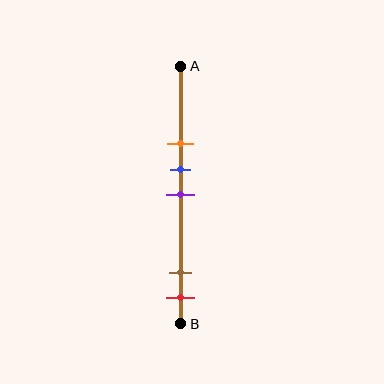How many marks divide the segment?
There are 5 marks dividing the segment.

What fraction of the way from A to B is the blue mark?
The blue mark is approximately 40% (0.4) of the way from A to B.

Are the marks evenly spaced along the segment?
No, the marks are not evenly spaced.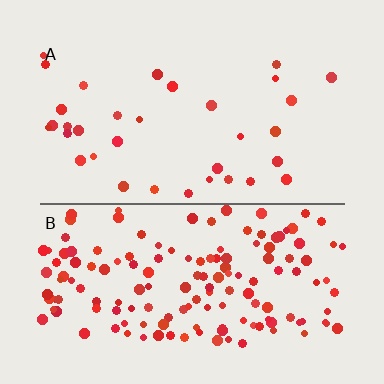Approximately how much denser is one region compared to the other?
Approximately 4.6× — region B over region A.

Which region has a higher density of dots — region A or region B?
B (the bottom).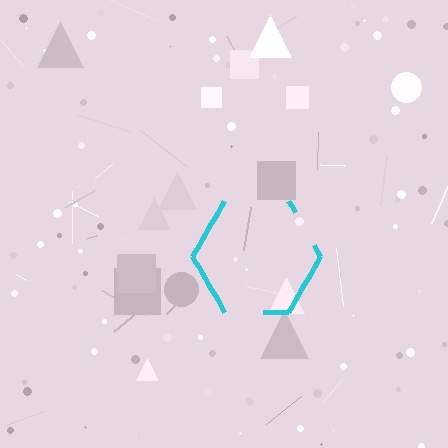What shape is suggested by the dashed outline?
The dashed outline suggests a hexagon.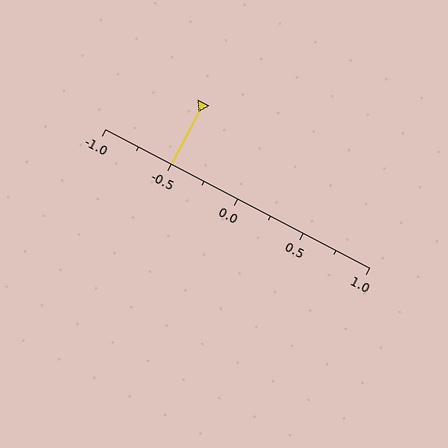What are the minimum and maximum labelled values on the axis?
The axis runs from -1.0 to 1.0.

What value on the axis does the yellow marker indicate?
The marker indicates approximately -0.5.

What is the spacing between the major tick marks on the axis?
The major ticks are spaced 0.5 apart.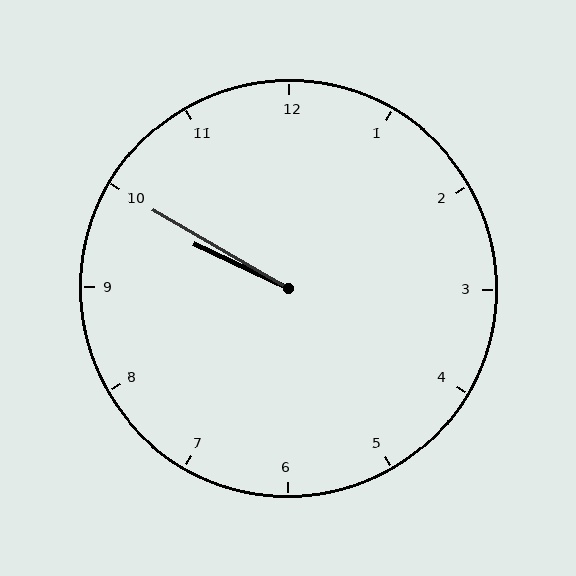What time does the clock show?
9:50.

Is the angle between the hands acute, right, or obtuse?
It is acute.